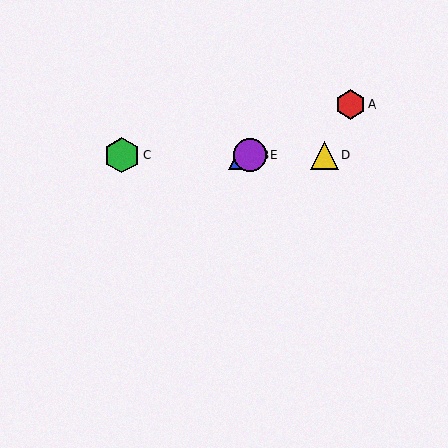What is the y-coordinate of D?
Object D is at y≈155.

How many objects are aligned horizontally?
4 objects (B, C, D, E) are aligned horizontally.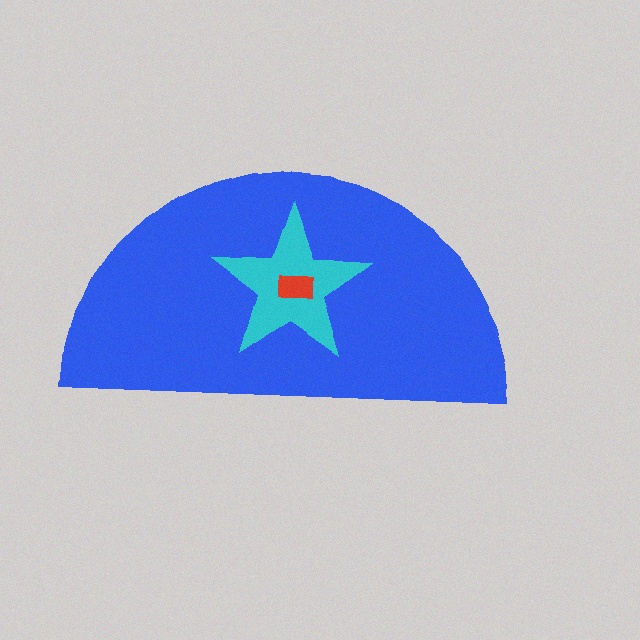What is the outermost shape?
The blue semicircle.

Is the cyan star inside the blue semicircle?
Yes.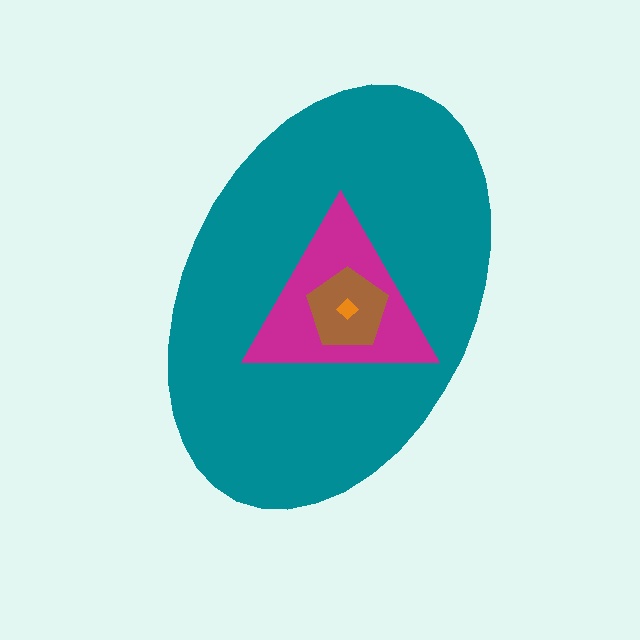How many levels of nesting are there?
4.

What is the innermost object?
The orange diamond.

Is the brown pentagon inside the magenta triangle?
Yes.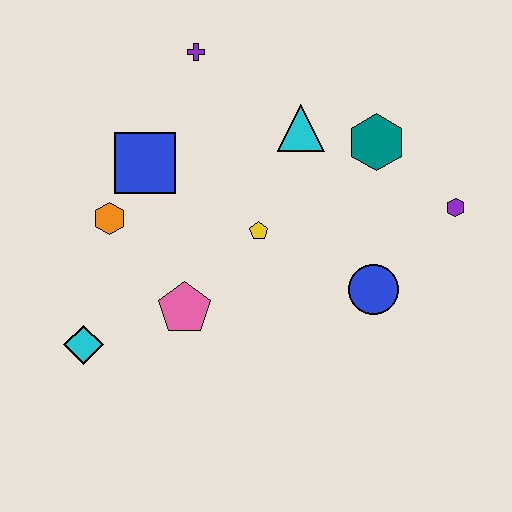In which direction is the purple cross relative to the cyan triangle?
The purple cross is to the left of the cyan triangle.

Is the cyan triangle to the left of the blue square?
No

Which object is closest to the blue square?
The orange hexagon is closest to the blue square.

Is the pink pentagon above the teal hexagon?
No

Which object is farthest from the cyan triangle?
The cyan diamond is farthest from the cyan triangle.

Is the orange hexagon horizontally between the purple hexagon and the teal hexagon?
No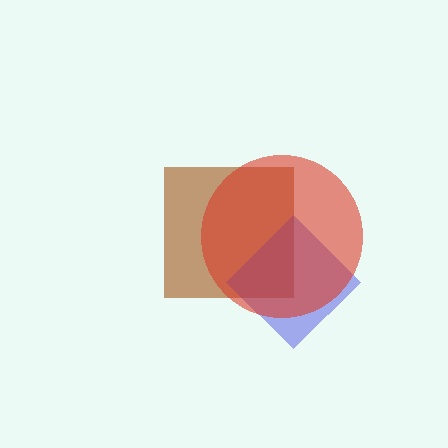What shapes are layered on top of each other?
The layered shapes are: a brown square, a blue diamond, a red circle.